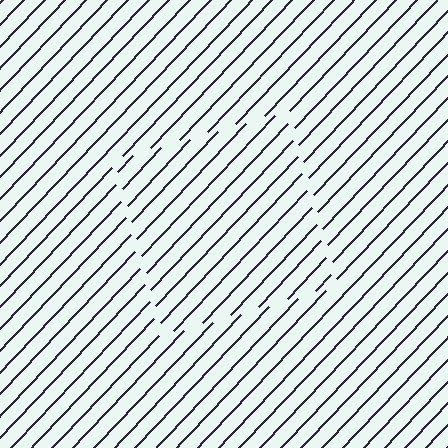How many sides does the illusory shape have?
4 sides — the line-ends trace a square.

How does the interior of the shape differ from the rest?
The interior of the shape contains the same grating, shifted by half a period — the contour is defined by the phase discontinuity where line-ends from the inner and outer gratings abut.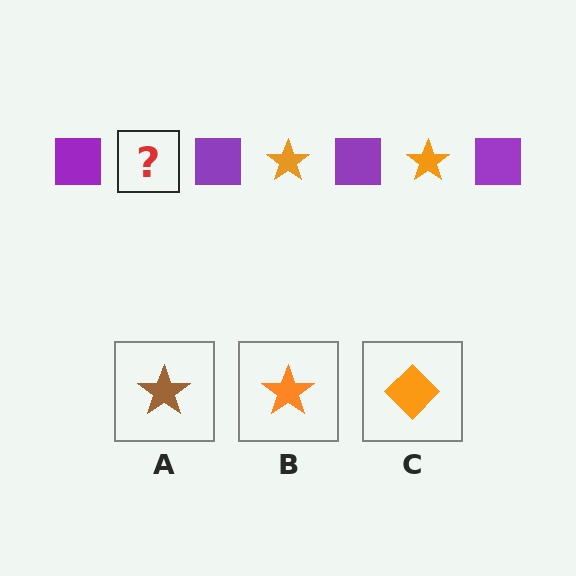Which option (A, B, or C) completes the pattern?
B.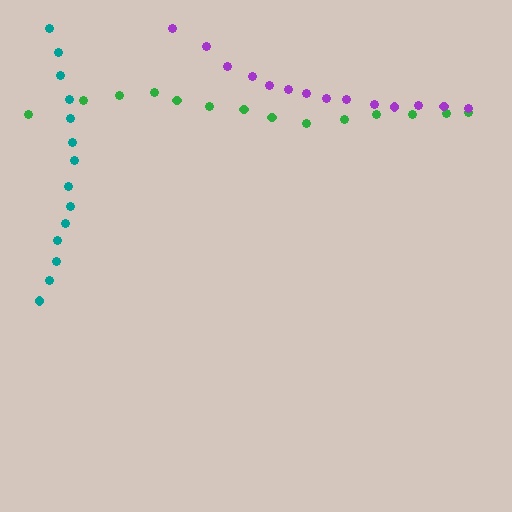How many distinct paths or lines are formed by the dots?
There are 3 distinct paths.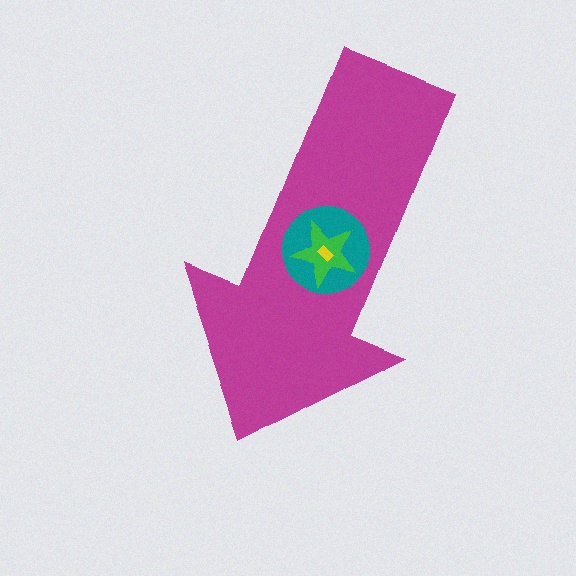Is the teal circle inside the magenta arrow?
Yes.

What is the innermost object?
The yellow rectangle.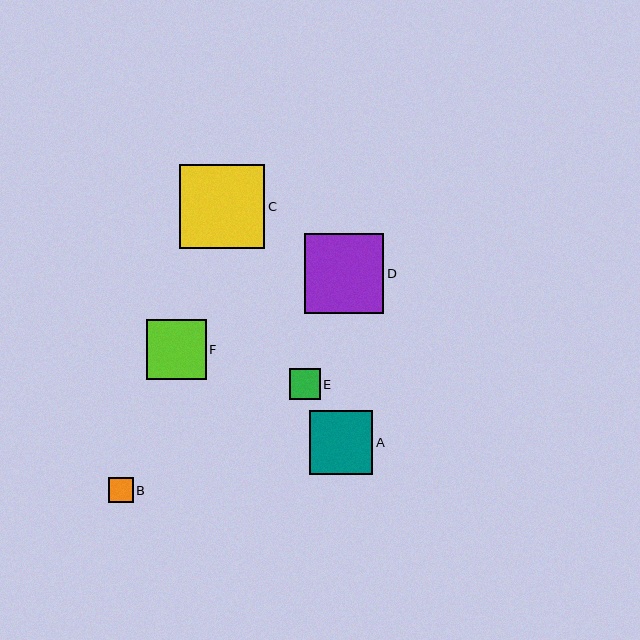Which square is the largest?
Square C is the largest with a size of approximately 85 pixels.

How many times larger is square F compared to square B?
Square F is approximately 2.4 times the size of square B.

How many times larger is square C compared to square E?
Square C is approximately 2.7 times the size of square E.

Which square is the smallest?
Square B is the smallest with a size of approximately 25 pixels.